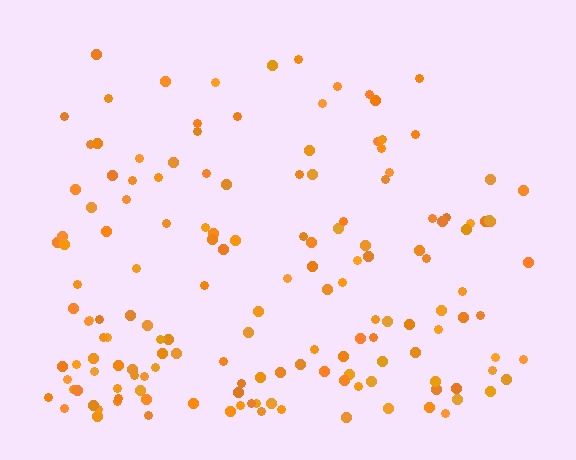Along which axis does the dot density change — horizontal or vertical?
Vertical.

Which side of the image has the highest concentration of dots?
The bottom.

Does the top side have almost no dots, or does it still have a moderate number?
Still a moderate number, just noticeably fewer than the bottom.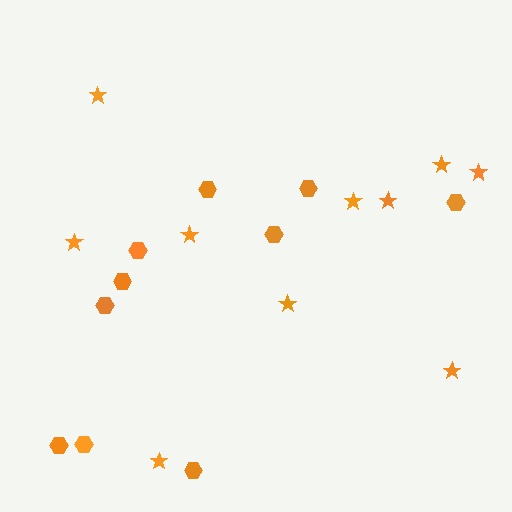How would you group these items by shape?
There are 2 groups: one group of stars (10) and one group of hexagons (10).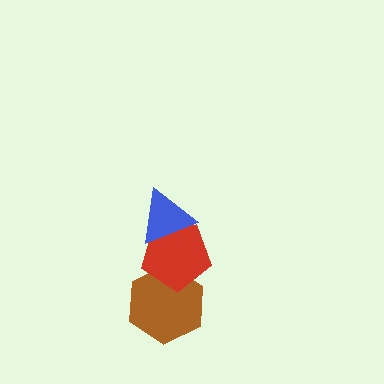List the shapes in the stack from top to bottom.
From top to bottom: the blue triangle, the red pentagon, the brown hexagon.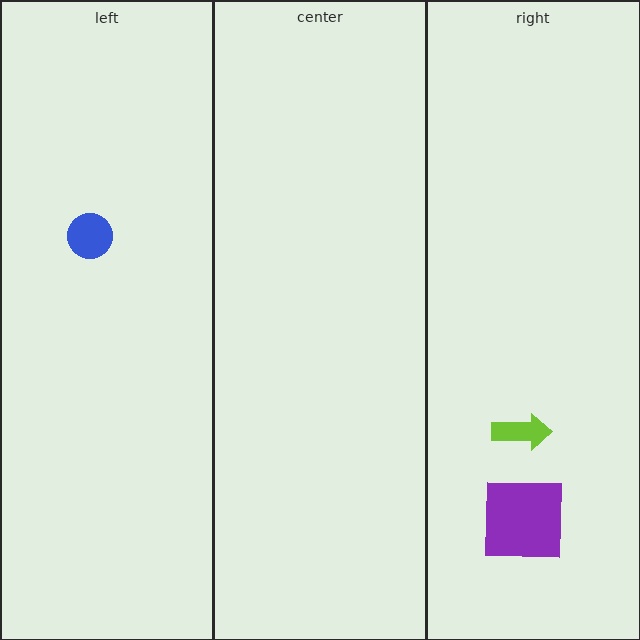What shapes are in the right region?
The purple square, the lime arrow.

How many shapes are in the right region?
2.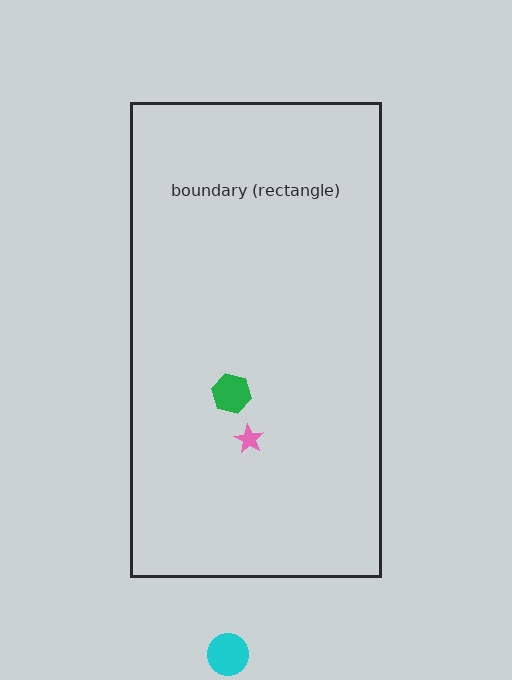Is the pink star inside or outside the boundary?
Inside.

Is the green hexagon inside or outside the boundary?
Inside.